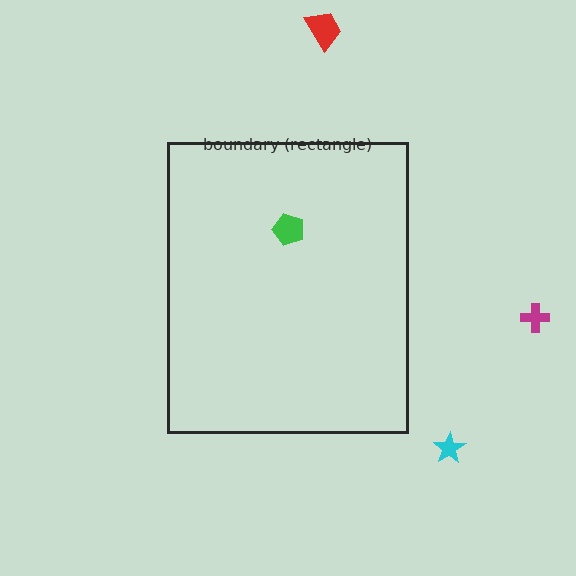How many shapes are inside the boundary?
1 inside, 3 outside.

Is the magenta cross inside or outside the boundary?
Outside.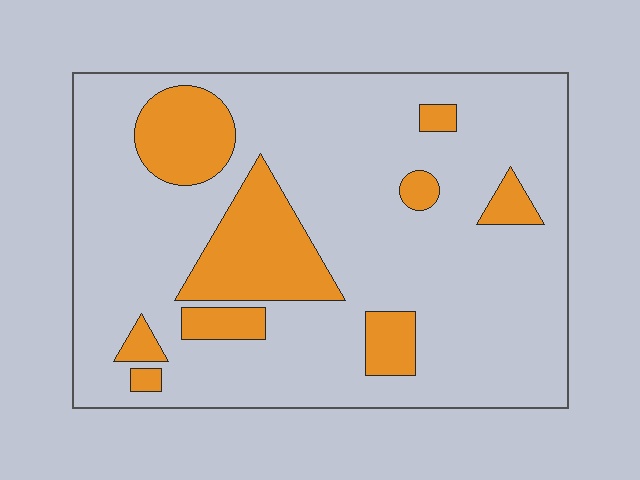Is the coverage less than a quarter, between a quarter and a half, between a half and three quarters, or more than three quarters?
Less than a quarter.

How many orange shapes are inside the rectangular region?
9.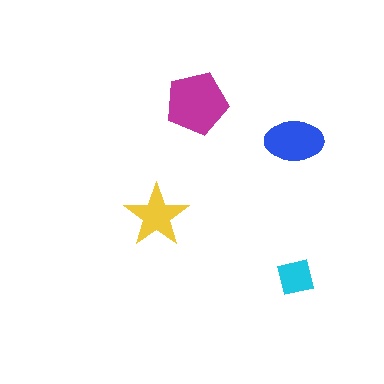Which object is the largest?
The magenta pentagon.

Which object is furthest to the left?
The yellow star is leftmost.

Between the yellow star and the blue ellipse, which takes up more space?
The blue ellipse.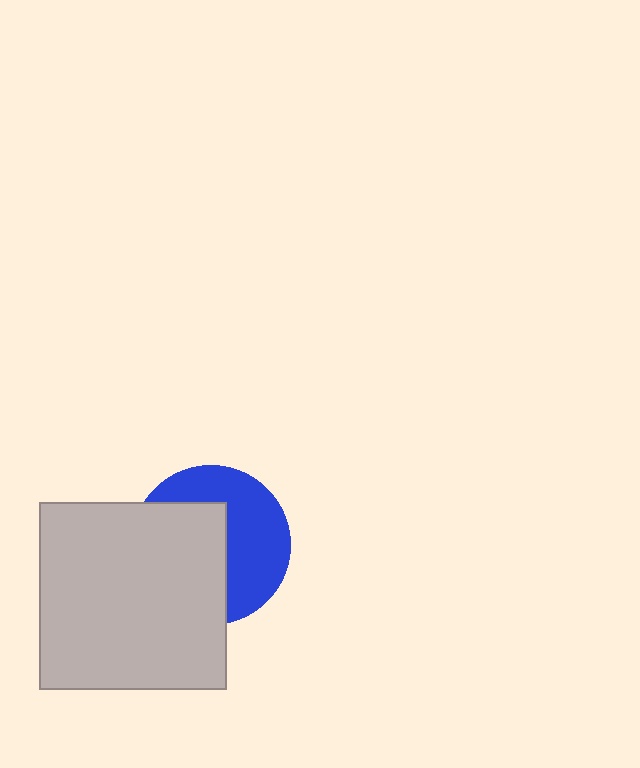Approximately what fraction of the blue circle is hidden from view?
Roughly 52% of the blue circle is hidden behind the light gray square.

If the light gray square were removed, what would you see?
You would see the complete blue circle.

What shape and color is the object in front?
The object in front is a light gray square.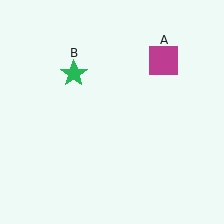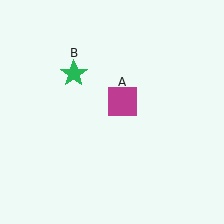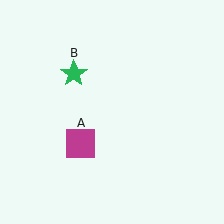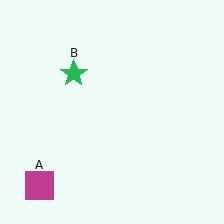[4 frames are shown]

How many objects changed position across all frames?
1 object changed position: magenta square (object A).